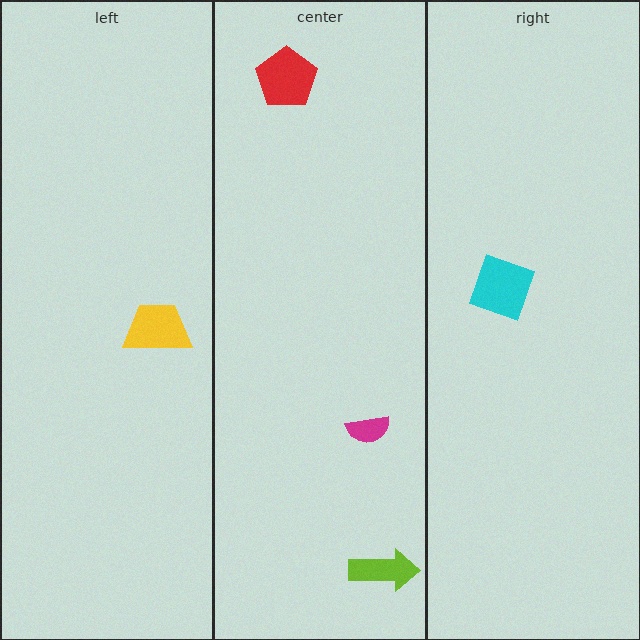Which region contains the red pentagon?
The center region.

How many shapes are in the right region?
1.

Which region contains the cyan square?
The right region.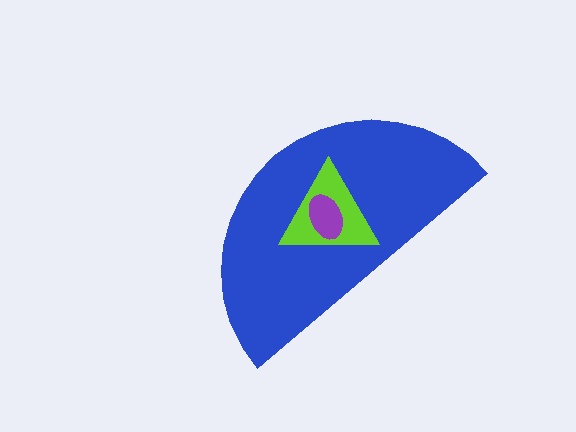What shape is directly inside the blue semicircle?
The lime triangle.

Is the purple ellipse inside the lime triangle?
Yes.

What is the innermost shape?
The purple ellipse.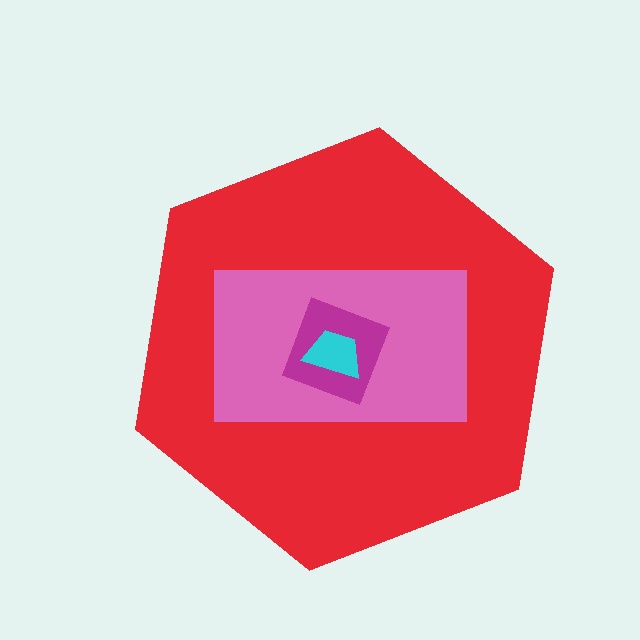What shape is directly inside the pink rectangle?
The magenta square.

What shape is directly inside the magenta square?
The cyan trapezoid.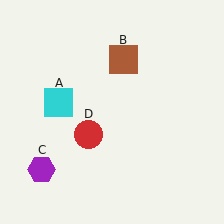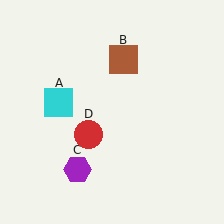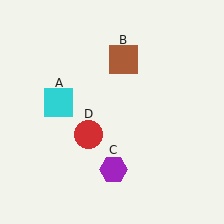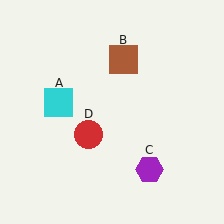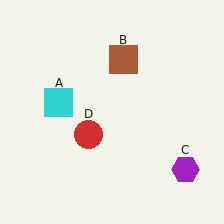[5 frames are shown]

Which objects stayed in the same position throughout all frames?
Cyan square (object A) and brown square (object B) and red circle (object D) remained stationary.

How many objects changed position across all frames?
1 object changed position: purple hexagon (object C).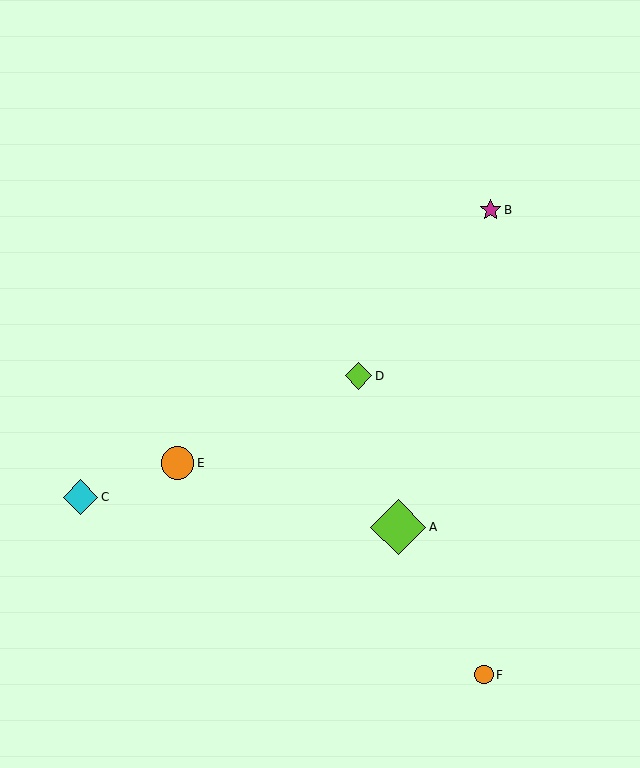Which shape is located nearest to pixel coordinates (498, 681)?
The orange circle (labeled F) at (484, 675) is nearest to that location.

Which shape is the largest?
The lime diamond (labeled A) is the largest.